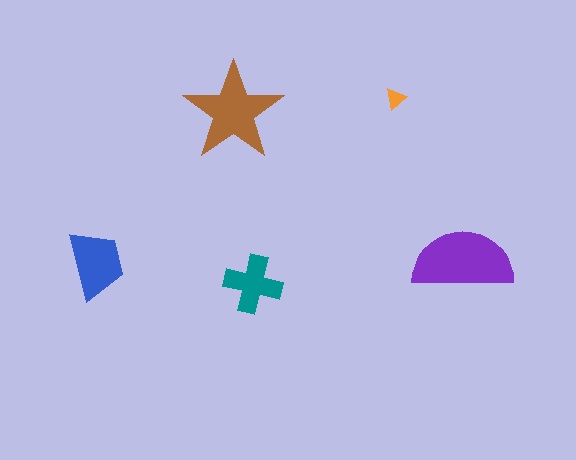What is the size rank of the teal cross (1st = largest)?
4th.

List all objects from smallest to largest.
The orange triangle, the teal cross, the blue trapezoid, the brown star, the purple semicircle.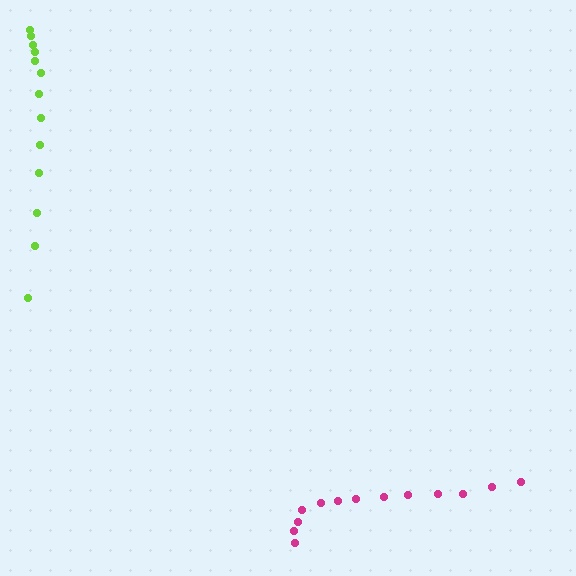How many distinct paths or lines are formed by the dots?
There are 2 distinct paths.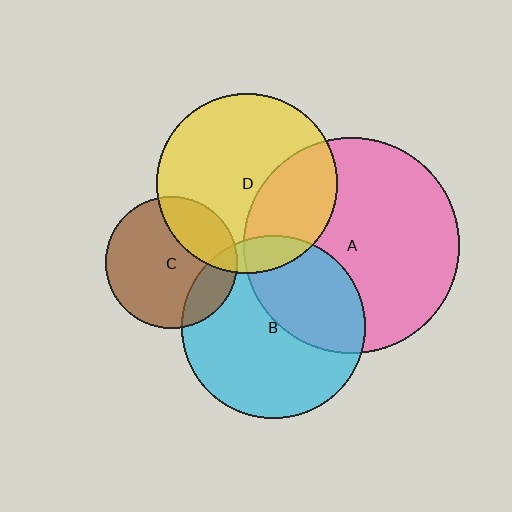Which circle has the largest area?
Circle A (pink).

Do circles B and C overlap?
Yes.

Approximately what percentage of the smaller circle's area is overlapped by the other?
Approximately 20%.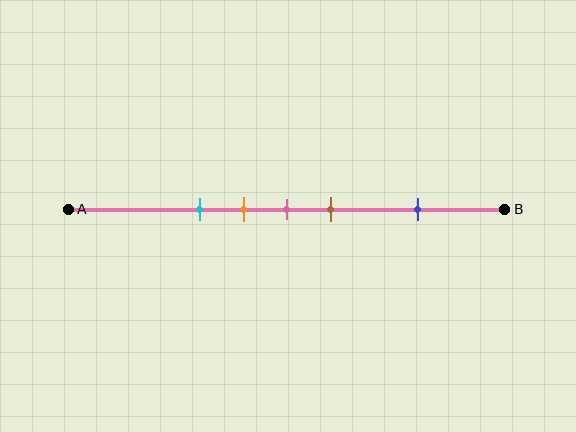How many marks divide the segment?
There are 5 marks dividing the segment.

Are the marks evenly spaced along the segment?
No, the marks are not evenly spaced.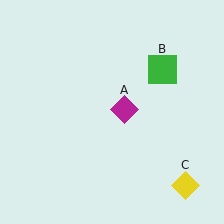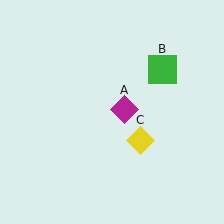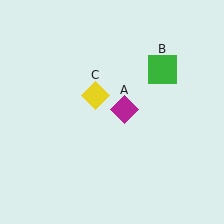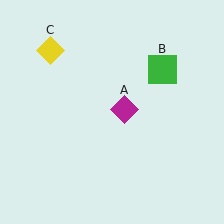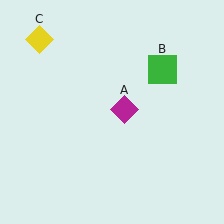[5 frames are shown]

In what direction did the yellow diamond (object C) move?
The yellow diamond (object C) moved up and to the left.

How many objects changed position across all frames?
1 object changed position: yellow diamond (object C).